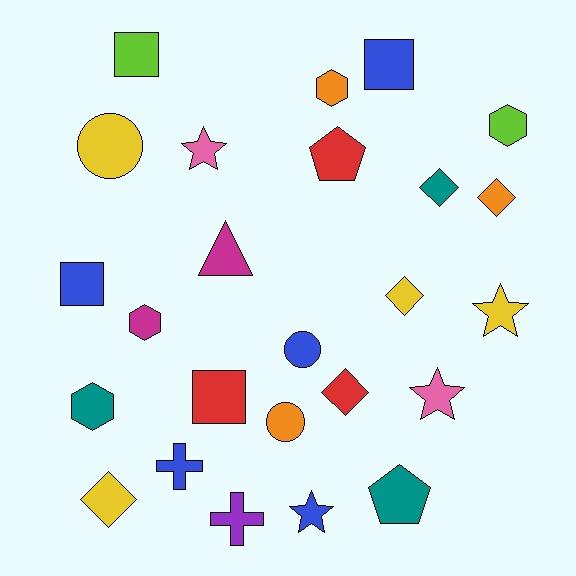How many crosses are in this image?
There are 2 crosses.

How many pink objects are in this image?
There are 2 pink objects.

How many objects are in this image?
There are 25 objects.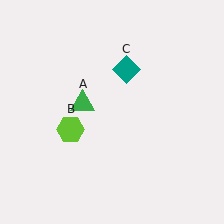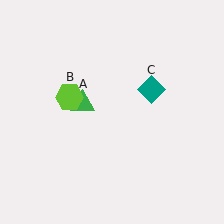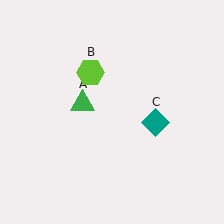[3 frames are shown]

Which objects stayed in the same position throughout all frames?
Green triangle (object A) remained stationary.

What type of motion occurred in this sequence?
The lime hexagon (object B), teal diamond (object C) rotated clockwise around the center of the scene.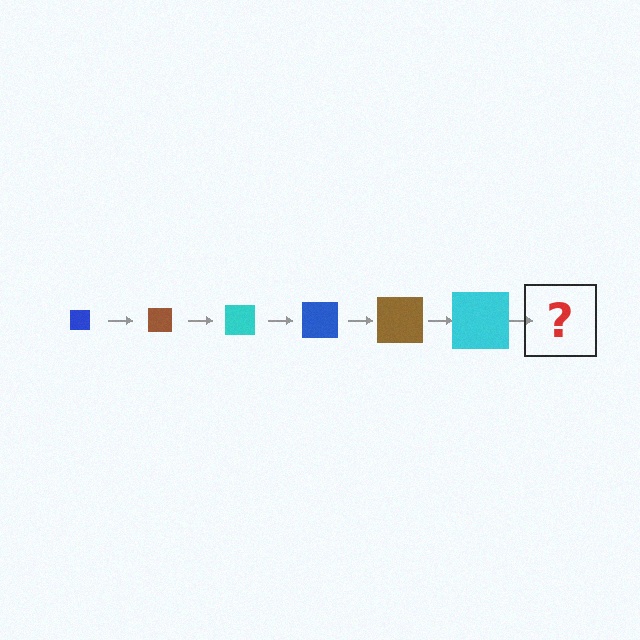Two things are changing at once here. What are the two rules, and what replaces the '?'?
The two rules are that the square grows larger each step and the color cycles through blue, brown, and cyan. The '?' should be a blue square, larger than the previous one.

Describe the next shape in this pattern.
It should be a blue square, larger than the previous one.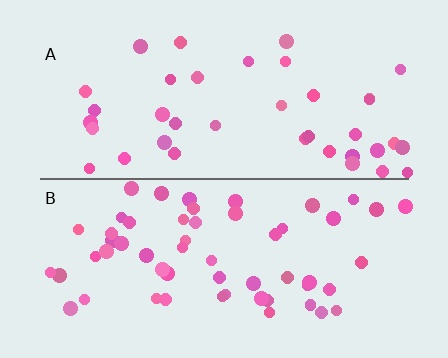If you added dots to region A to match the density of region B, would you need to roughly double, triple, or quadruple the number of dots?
Approximately double.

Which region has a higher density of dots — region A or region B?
B (the bottom).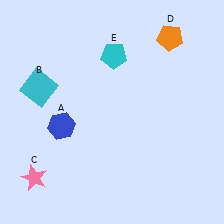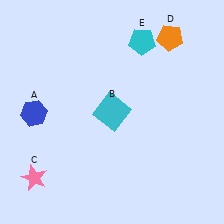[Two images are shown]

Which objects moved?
The objects that moved are: the blue hexagon (A), the cyan square (B), the cyan pentagon (E).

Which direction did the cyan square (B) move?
The cyan square (B) moved right.